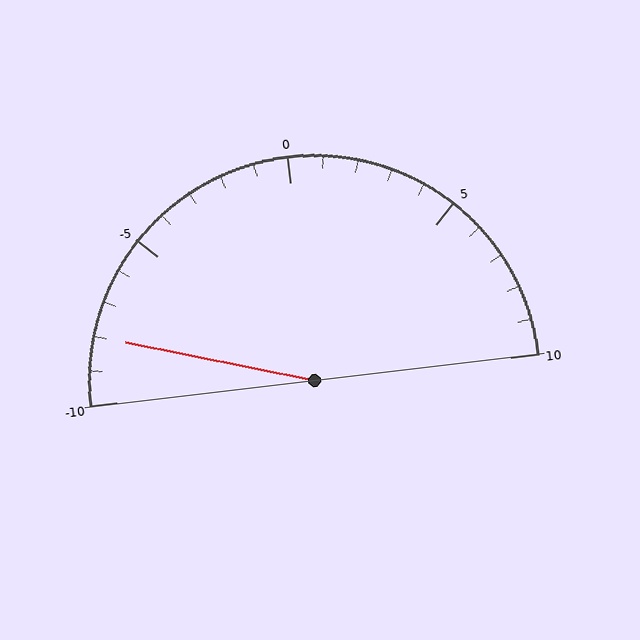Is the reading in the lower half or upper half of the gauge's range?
The reading is in the lower half of the range (-10 to 10).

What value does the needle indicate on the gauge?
The needle indicates approximately -8.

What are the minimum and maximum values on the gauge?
The gauge ranges from -10 to 10.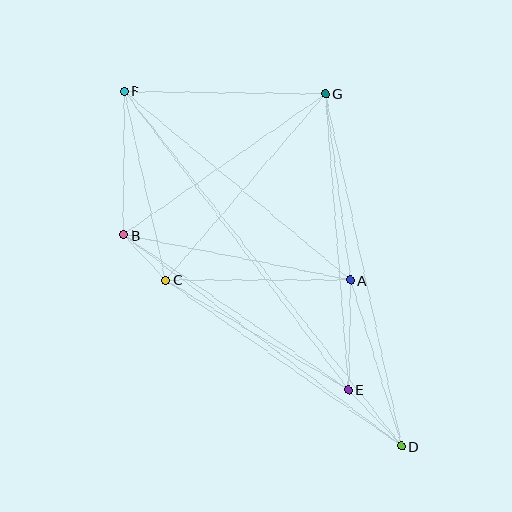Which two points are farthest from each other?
Points D and F are farthest from each other.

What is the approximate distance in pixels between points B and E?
The distance between B and E is approximately 273 pixels.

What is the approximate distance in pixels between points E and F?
The distance between E and F is approximately 373 pixels.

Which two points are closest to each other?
Points B and C are closest to each other.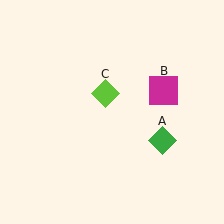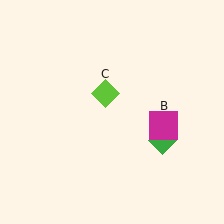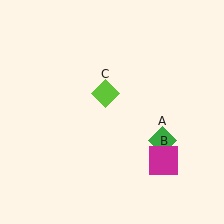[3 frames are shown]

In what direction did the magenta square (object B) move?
The magenta square (object B) moved down.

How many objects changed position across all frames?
1 object changed position: magenta square (object B).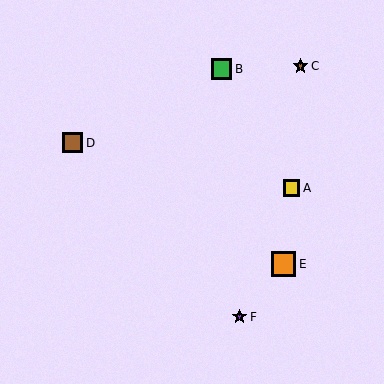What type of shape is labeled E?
Shape E is an orange square.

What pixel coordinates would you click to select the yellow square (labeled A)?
Click at (292, 188) to select the yellow square A.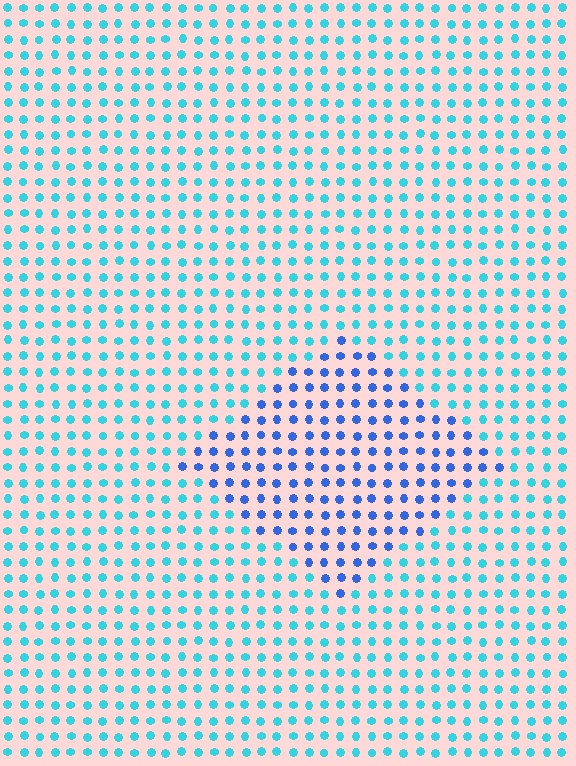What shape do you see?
I see a diamond.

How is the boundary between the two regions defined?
The boundary is defined purely by a slight shift in hue (about 38 degrees). Spacing, size, and orientation are identical on both sides.